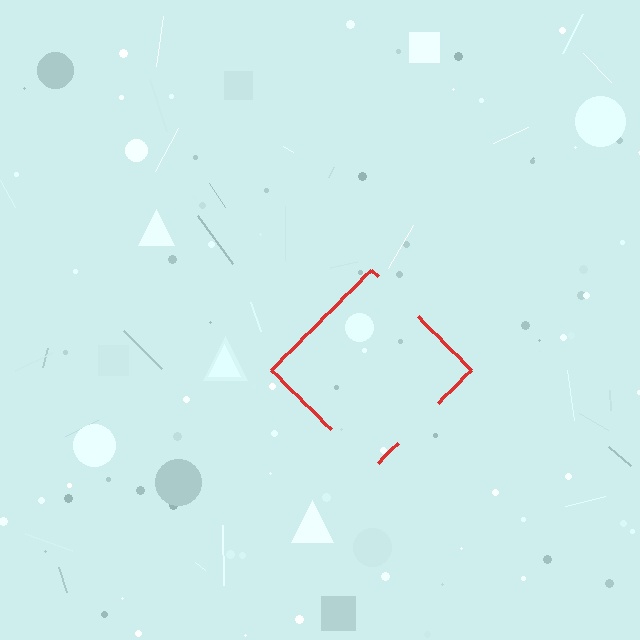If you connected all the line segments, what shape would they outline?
They would outline a diamond.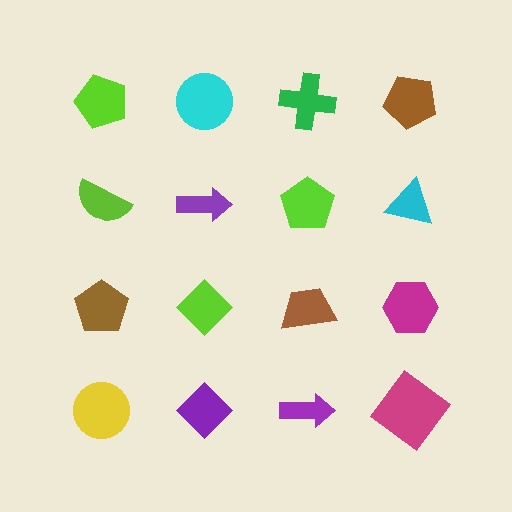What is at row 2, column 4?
A cyan triangle.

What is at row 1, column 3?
A green cross.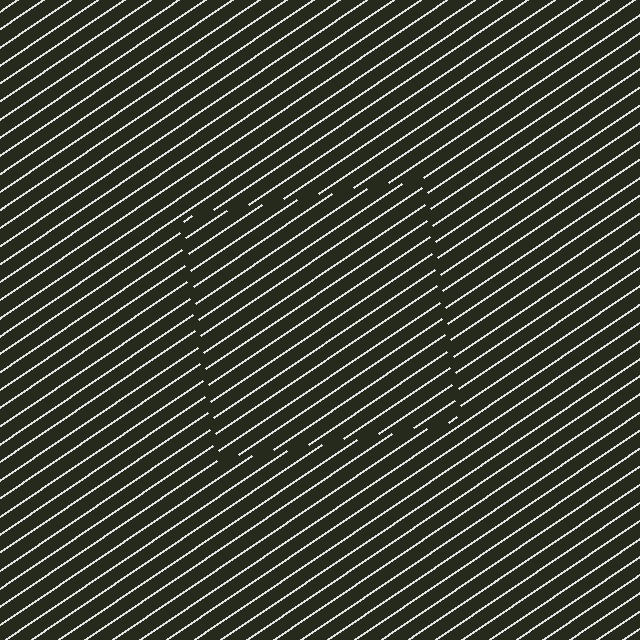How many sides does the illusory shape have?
4 sides — the line-ends trace a square.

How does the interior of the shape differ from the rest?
The interior of the shape contains the same grating, shifted by half a period — the contour is defined by the phase discontinuity where line-ends from the inner and outer gratings abut.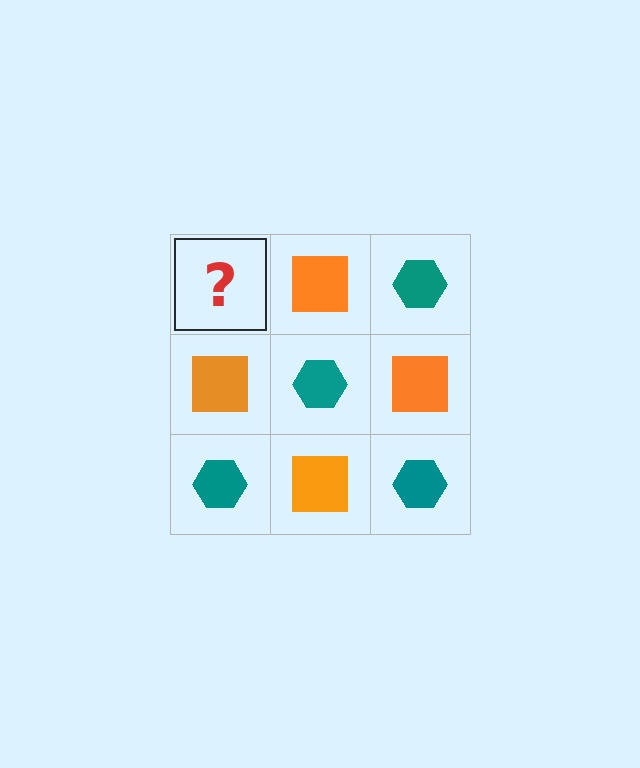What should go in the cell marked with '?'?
The missing cell should contain a teal hexagon.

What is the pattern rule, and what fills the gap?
The rule is that it alternates teal hexagon and orange square in a checkerboard pattern. The gap should be filled with a teal hexagon.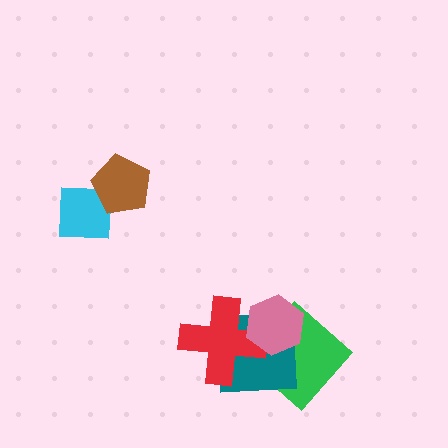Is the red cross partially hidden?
Yes, it is partially covered by another shape.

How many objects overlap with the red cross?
2 objects overlap with the red cross.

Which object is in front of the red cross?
The pink hexagon is in front of the red cross.